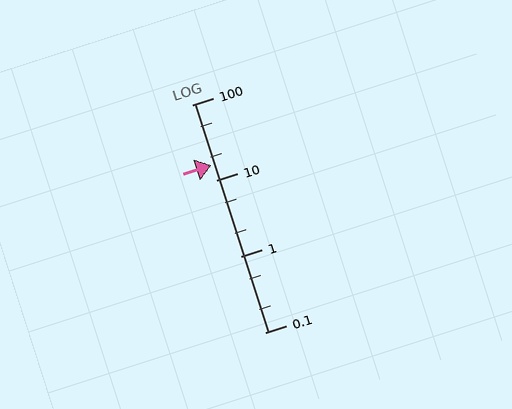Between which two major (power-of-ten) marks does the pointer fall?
The pointer is between 10 and 100.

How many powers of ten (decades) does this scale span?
The scale spans 3 decades, from 0.1 to 100.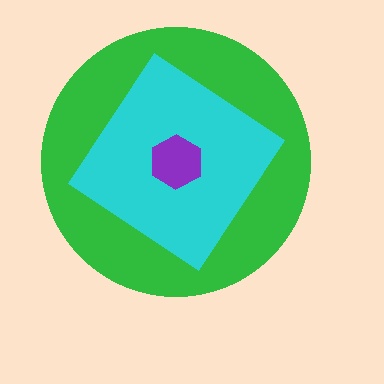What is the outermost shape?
The green circle.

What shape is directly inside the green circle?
The cyan diamond.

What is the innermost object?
The purple hexagon.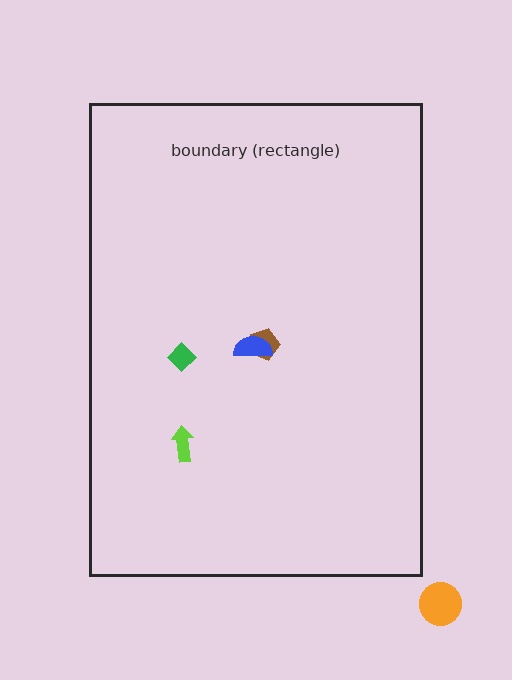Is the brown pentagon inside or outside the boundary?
Inside.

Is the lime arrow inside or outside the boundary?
Inside.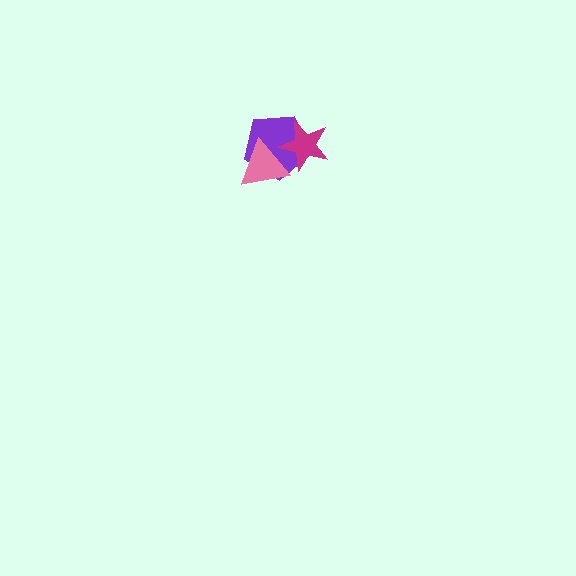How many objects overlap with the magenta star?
2 objects overlap with the magenta star.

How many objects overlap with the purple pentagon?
2 objects overlap with the purple pentagon.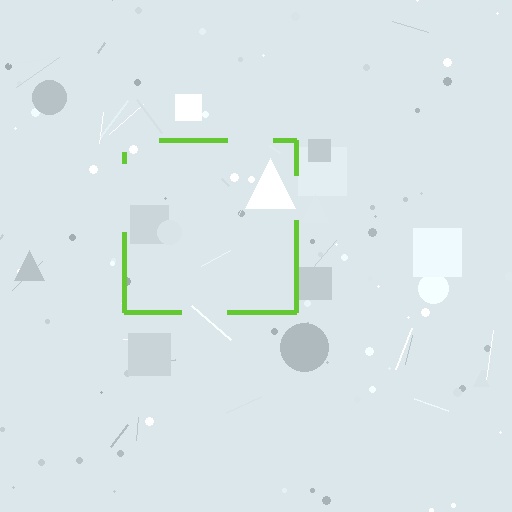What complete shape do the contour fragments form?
The contour fragments form a square.